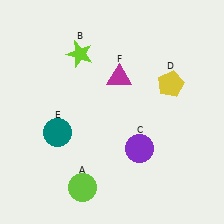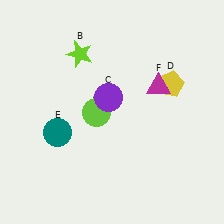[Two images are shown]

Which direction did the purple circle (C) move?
The purple circle (C) moved up.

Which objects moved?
The objects that moved are: the lime circle (A), the purple circle (C), the magenta triangle (F).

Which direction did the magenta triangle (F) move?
The magenta triangle (F) moved right.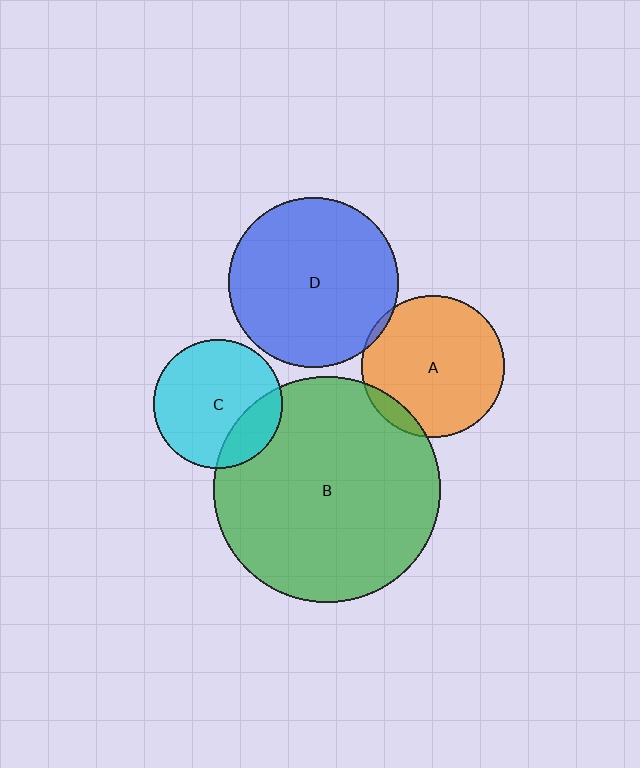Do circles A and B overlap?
Yes.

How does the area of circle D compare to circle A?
Approximately 1.4 times.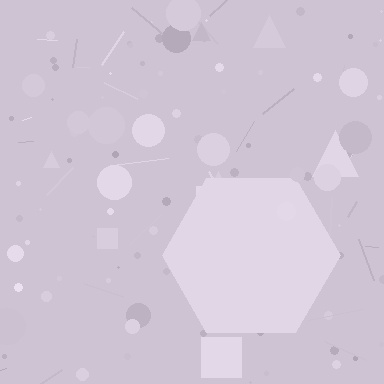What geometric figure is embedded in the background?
A hexagon is embedded in the background.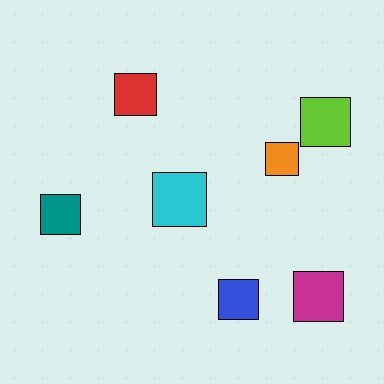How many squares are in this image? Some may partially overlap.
There are 7 squares.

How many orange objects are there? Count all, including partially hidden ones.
There is 1 orange object.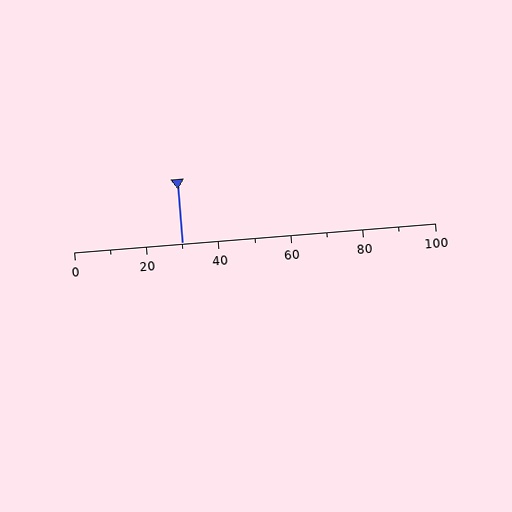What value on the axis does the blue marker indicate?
The marker indicates approximately 30.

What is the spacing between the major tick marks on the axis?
The major ticks are spaced 20 apart.